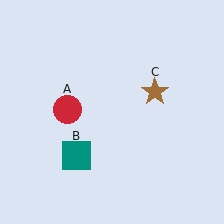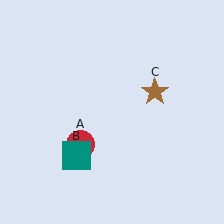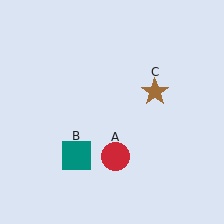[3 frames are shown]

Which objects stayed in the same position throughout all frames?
Teal square (object B) and brown star (object C) remained stationary.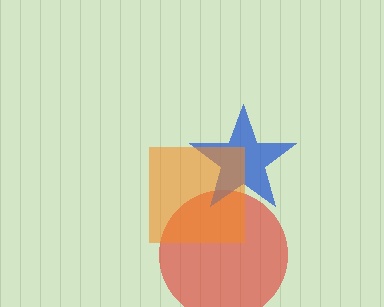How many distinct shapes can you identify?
There are 3 distinct shapes: a red circle, a blue star, an orange square.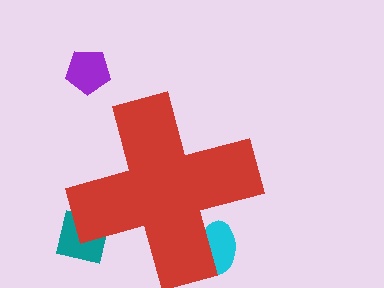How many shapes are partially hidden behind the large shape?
2 shapes are partially hidden.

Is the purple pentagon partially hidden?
No, the purple pentagon is fully visible.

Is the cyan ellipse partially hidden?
Yes, the cyan ellipse is partially hidden behind the red cross.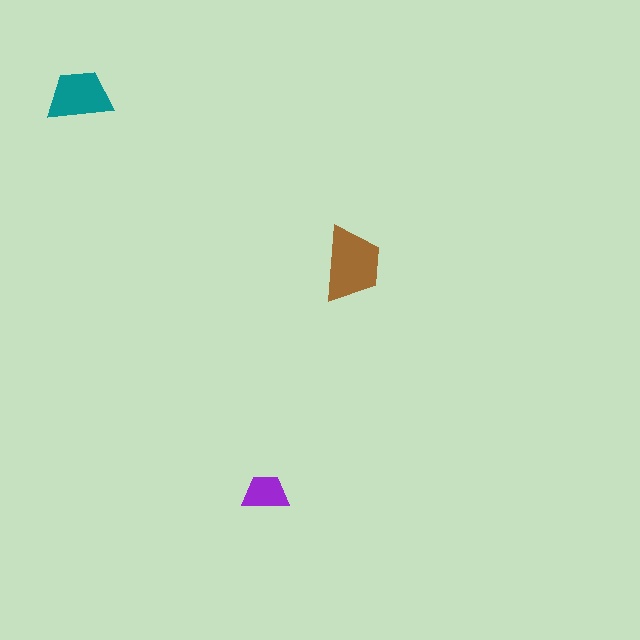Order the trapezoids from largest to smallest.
the brown one, the teal one, the purple one.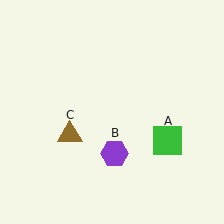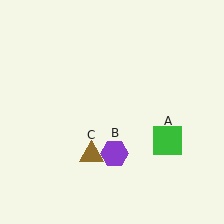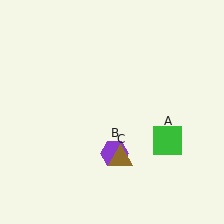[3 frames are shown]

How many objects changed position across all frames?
1 object changed position: brown triangle (object C).